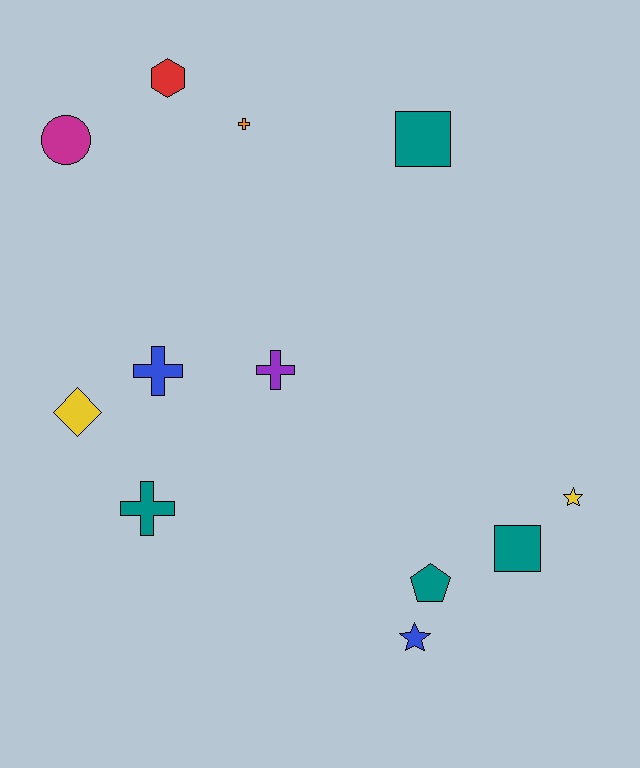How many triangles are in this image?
There are no triangles.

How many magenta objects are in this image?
There is 1 magenta object.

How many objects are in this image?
There are 12 objects.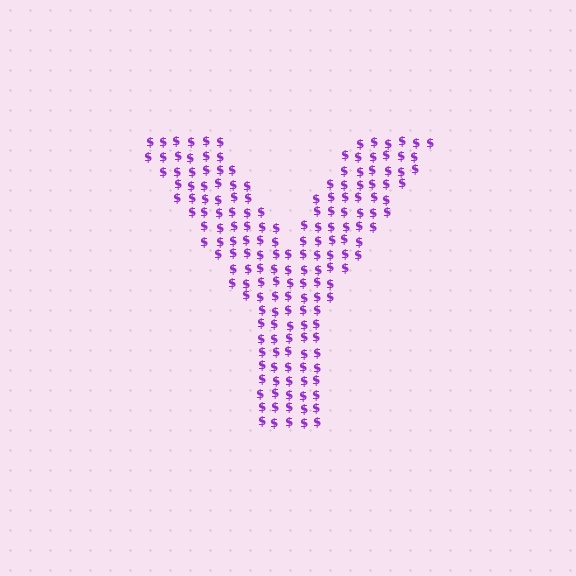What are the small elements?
The small elements are dollar signs.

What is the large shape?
The large shape is the letter Y.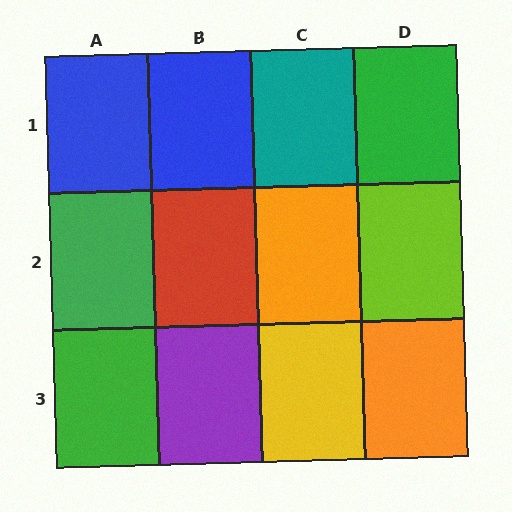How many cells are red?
1 cell is red.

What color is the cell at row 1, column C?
Teal.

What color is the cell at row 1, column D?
Green.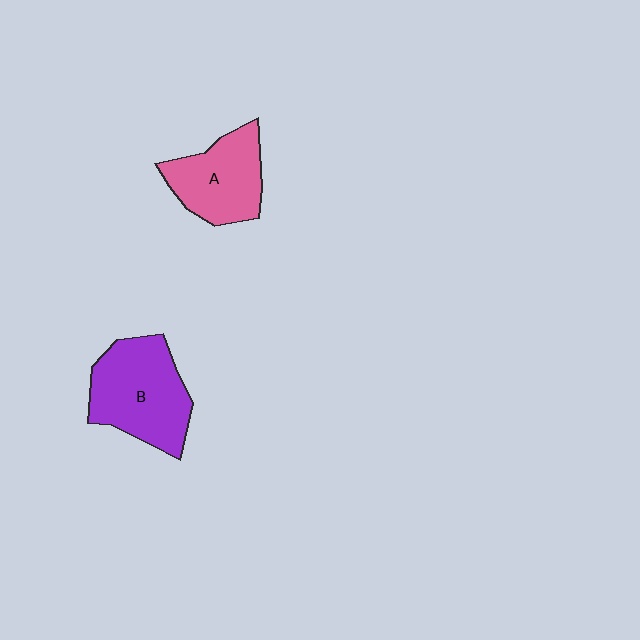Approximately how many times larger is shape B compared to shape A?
Approximately 1.3 times.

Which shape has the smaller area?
Shape A (pink).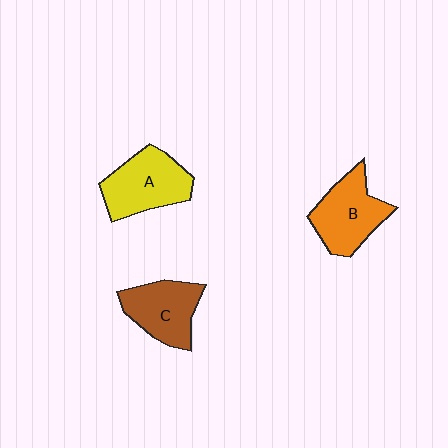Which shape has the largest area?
Shape A (yellow).